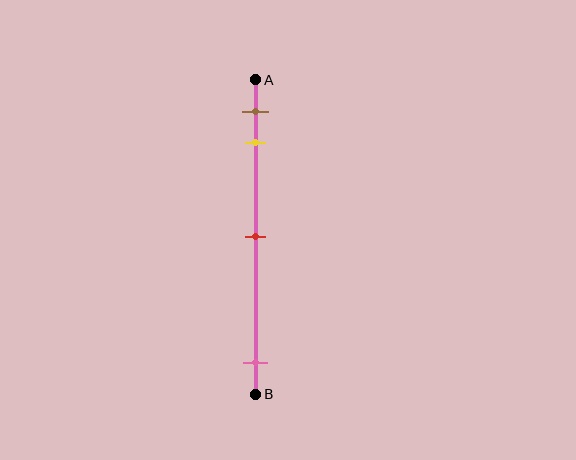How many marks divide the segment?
There are 4 marks dividing the segment.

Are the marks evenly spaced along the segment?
No, the marks are not evenly spaced.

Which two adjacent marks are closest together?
The brown and yellow marks are the closest adjacent pair.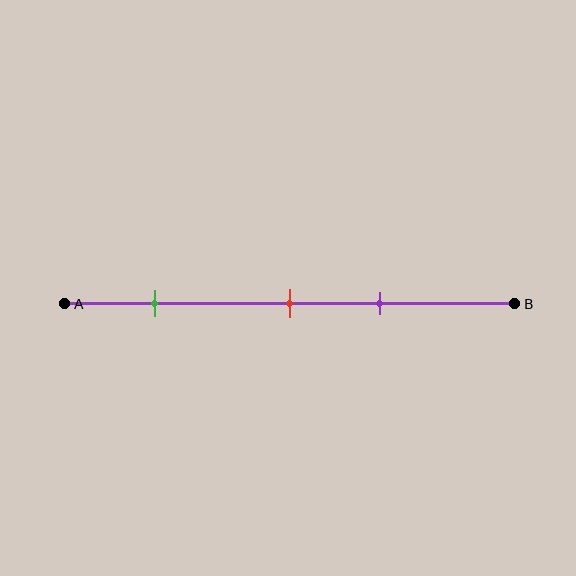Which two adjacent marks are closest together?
The red and purple marks are the closest adjacent pair.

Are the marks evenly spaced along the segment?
No, the marks are not evenly spaced.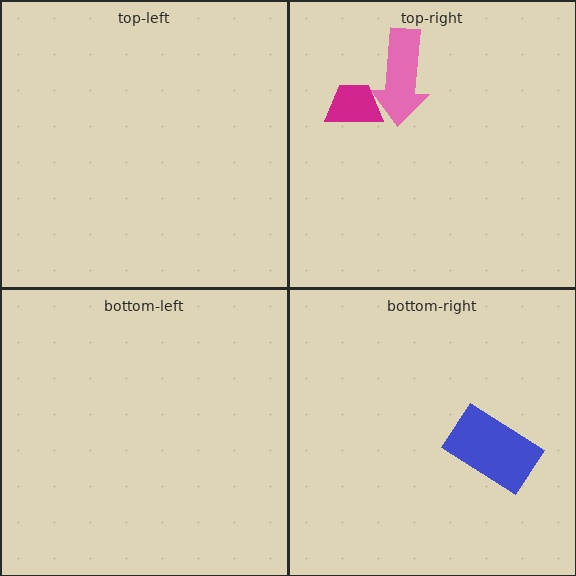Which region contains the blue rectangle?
The bottom-right region.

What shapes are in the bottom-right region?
The blue rectangle.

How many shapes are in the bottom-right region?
1.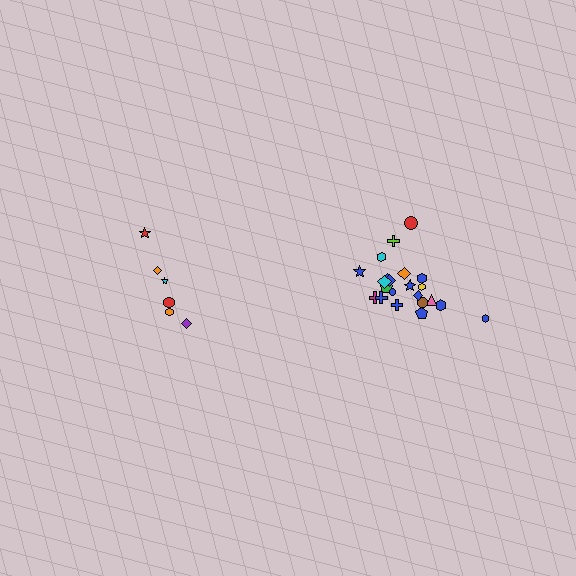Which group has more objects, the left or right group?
The right group.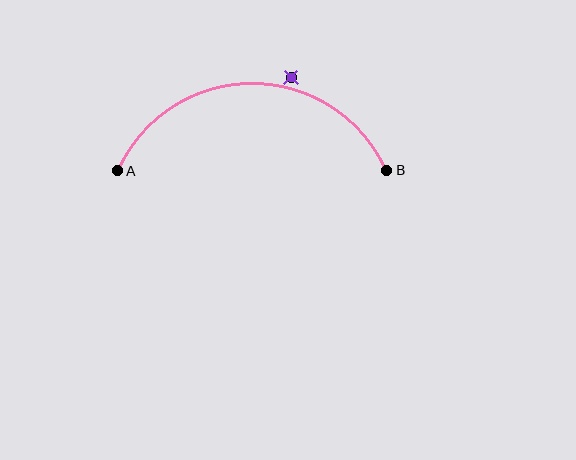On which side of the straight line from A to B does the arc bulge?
The arc bulges above the straight line connecting A and B.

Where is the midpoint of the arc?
The arc midpoint is the point on the curve farthest from the straight line joining A and B. It sits above that line.